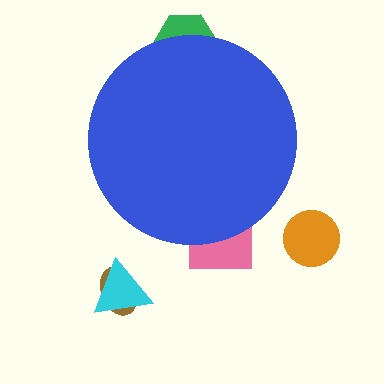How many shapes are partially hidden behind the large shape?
2 shapes are partially hidden.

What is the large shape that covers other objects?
A blue circle.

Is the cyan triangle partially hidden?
No, the cyan triangle is fully visible.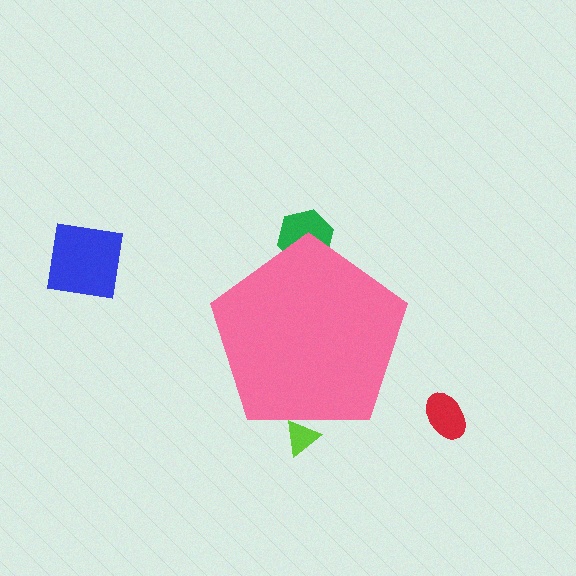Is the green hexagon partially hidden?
Yes, the green hexagon is partially hidden behind the pink pentagon.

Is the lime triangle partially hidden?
Yes, the lime triangle is partially hidden behind the pink pentagon.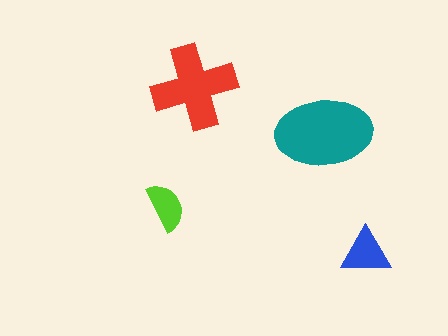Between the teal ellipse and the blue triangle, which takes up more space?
The teal ellipse.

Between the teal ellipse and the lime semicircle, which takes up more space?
The teal ellipse.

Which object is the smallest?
The lime semicircle.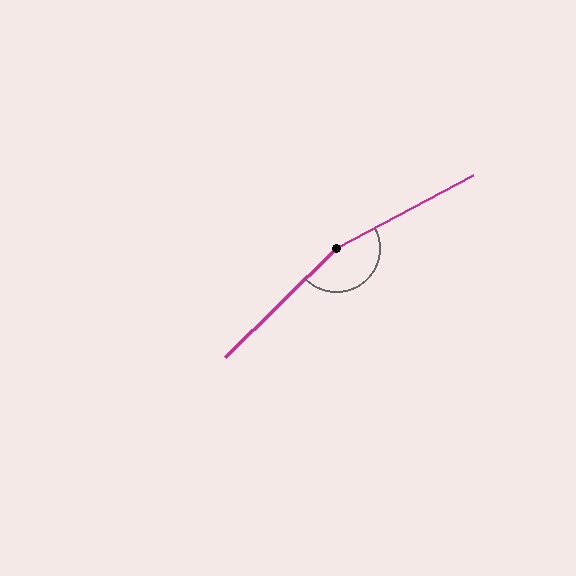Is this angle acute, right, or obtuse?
It is obtuse.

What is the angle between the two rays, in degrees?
Approximately 163 degrees.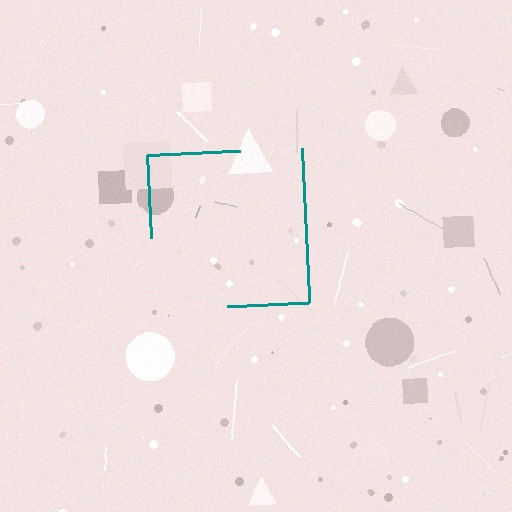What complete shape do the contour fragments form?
The contour fragments form a square.